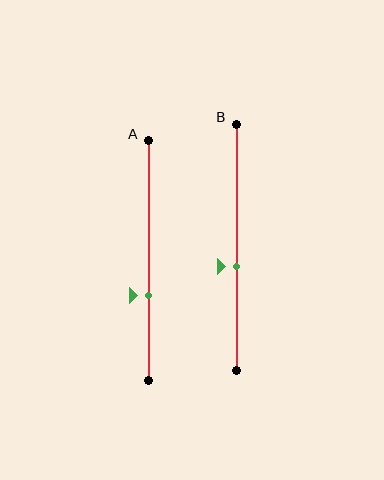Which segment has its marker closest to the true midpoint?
Segment B has its marker closest to the true midpoint.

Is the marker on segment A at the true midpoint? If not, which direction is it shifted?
No, the marker on segment A is shifted downward by about 14% of the segment length.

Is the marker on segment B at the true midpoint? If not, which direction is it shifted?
No, the marker on segment B is shifted downward by about 8% of the segment length.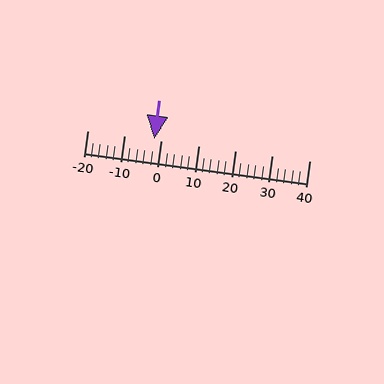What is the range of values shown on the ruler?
The ruler shows values from -20 to 40.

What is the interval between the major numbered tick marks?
The major tick marks are spaced 10 units apart.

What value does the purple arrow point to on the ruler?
The purple arrow points to approximately -2.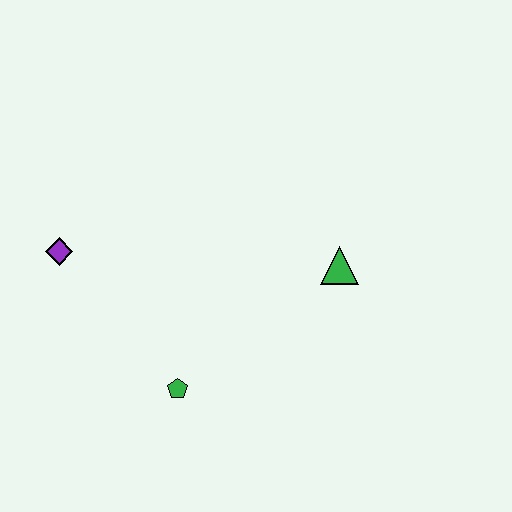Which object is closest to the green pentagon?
The purple diamond is closest to the green pentagon.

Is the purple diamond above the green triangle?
Yes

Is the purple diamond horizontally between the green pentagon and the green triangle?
No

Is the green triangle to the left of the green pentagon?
No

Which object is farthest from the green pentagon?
The green triangle is farthest from the green pentagon.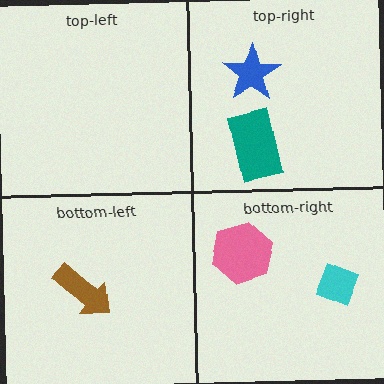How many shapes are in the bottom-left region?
1.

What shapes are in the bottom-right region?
The cyan diamond, the pink hexagon.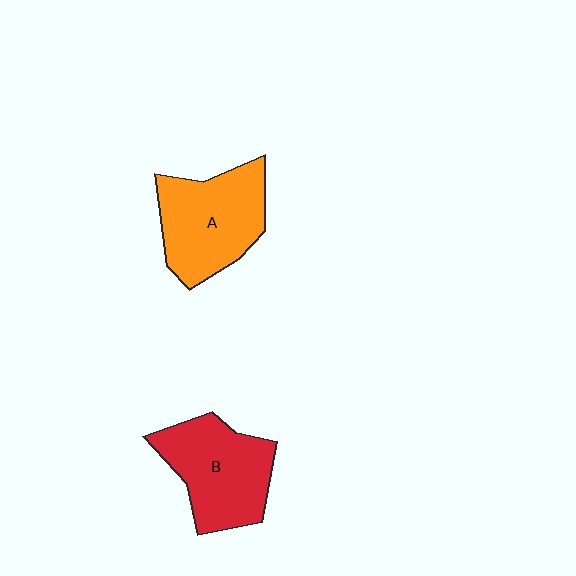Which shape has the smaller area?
Shape B (red).